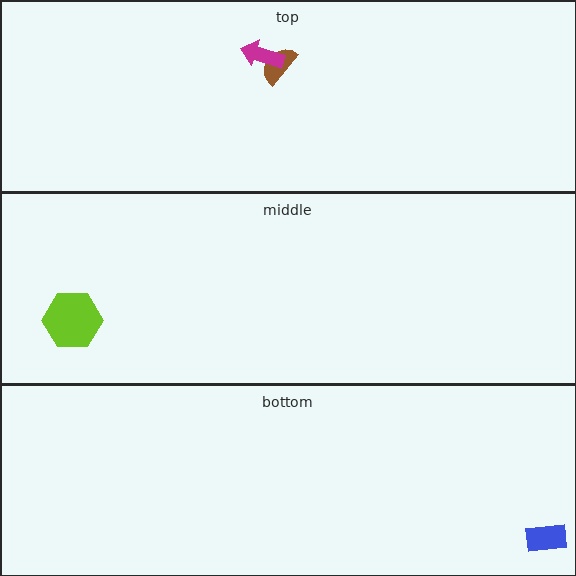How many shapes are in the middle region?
1.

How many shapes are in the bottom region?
1.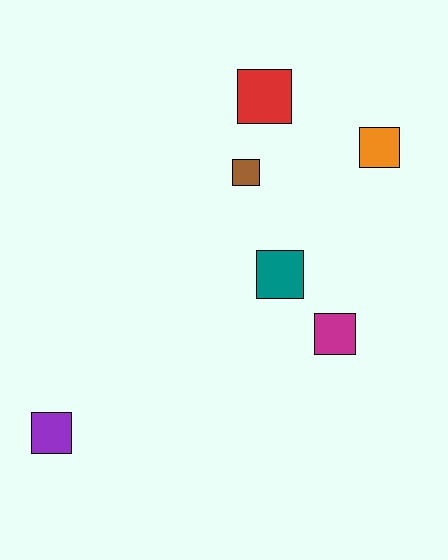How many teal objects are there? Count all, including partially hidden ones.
There is 1 teal object.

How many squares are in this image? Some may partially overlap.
There are 6 squares.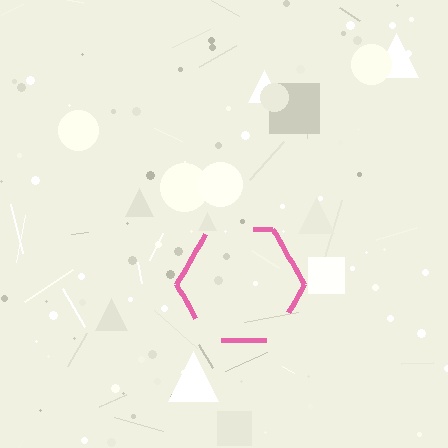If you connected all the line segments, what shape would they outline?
They would outline a hexagon.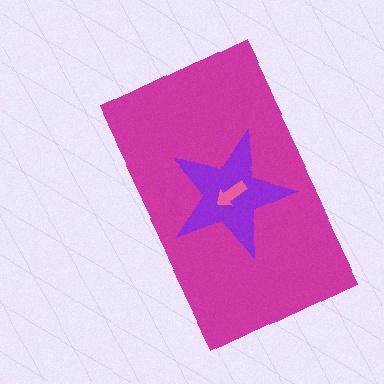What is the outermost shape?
The magenta rectangle.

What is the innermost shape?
The pink arrow.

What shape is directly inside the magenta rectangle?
The purple star.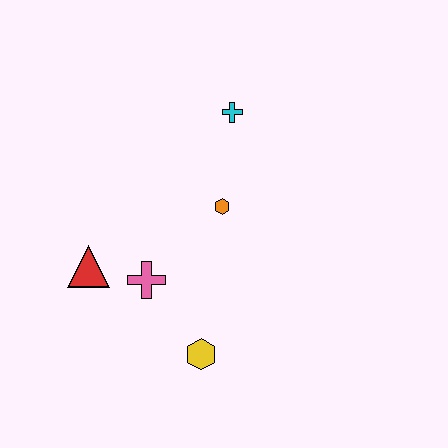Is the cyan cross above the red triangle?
Yes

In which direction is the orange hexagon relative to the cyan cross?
The orange hexagon is below the cyan cross.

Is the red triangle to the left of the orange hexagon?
Yes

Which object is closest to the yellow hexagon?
The pink cross is closest to the yellow hexagon.